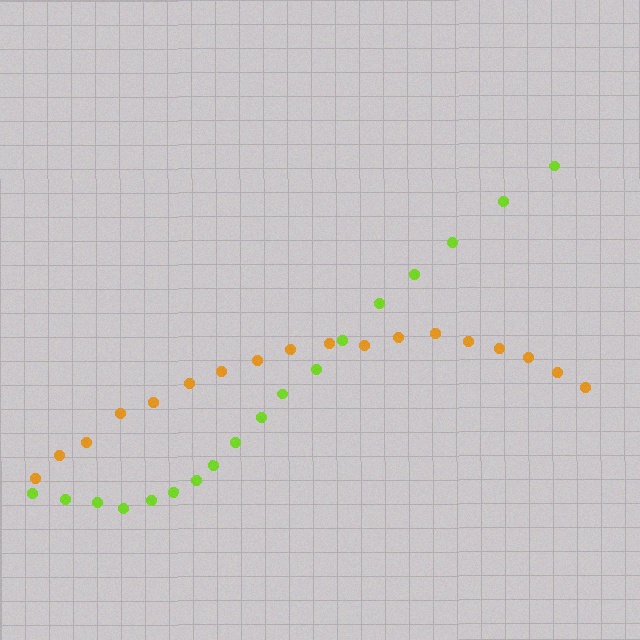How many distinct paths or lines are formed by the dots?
There are 2 distinct paths.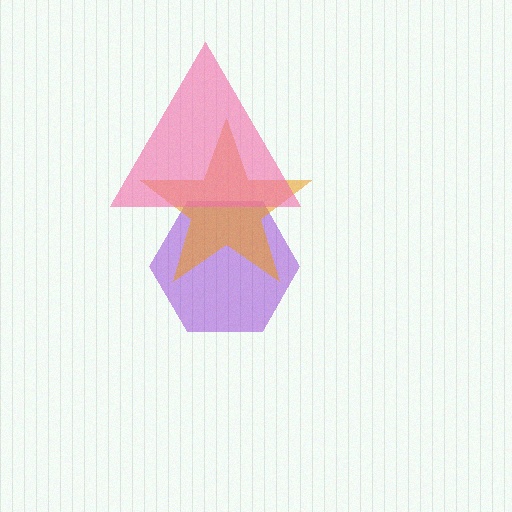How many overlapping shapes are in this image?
There are 3 overlapping shapes in the image.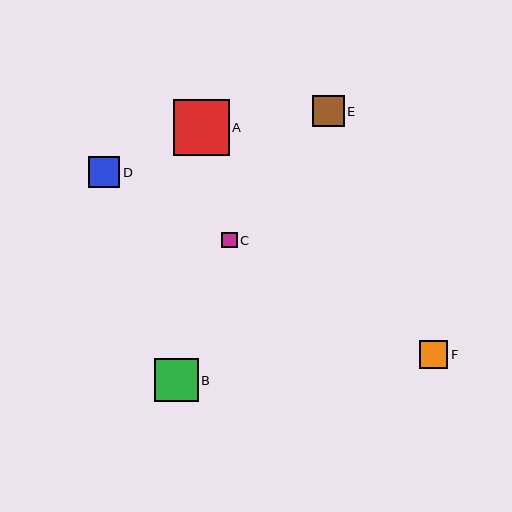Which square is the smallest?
Square C is the smallest with a size of approximately 16 pixels.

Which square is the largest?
Square A is the largest with a size of approximately 56 pixels.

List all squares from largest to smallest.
From largest to smallest: A, B, D, E, F, C.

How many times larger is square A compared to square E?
Square A is approximately 1.8 times the size of square E.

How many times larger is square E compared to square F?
Square E is approximately 1.1 times the size of square F.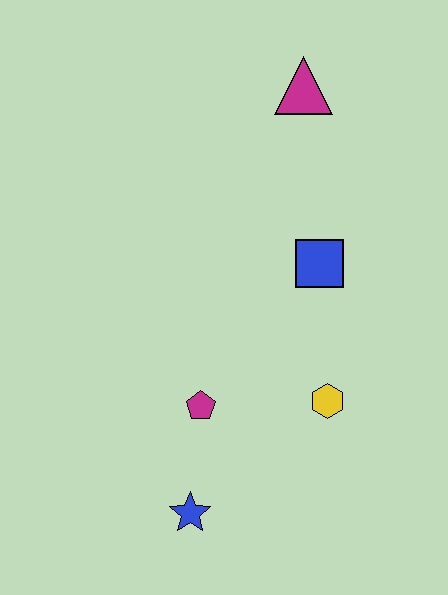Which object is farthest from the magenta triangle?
The blue star is farthest from the magenta triangle.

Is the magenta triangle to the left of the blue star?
No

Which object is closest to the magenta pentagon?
The blue star is closest to the magenta pentagon.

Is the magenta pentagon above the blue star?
Yes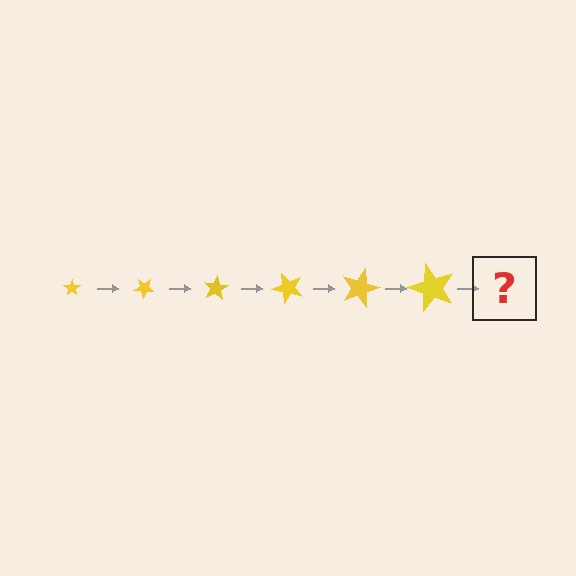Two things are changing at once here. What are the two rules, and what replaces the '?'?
The two rules are that the star grows larger each step and it rotates 40 degrees each step. The '?' should be a star, larger than the previous one and rotated 240 degrees from the start.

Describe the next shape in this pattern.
It should be a star, larger than the previous one and rotated 240 degrees from the start.